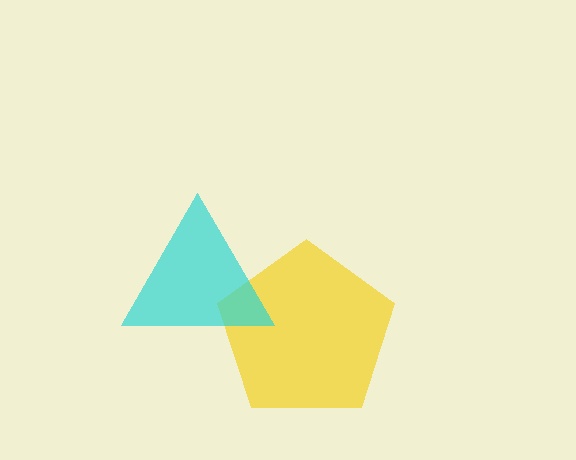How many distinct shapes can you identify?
There are 2 distinct shapes: a yellow pentagon, a cyan triangle.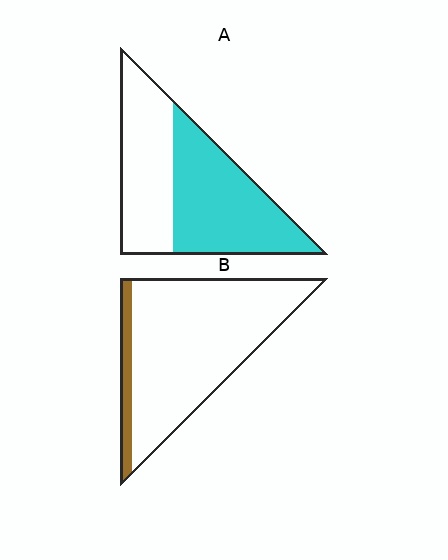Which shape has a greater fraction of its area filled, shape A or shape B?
Shape A.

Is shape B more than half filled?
No.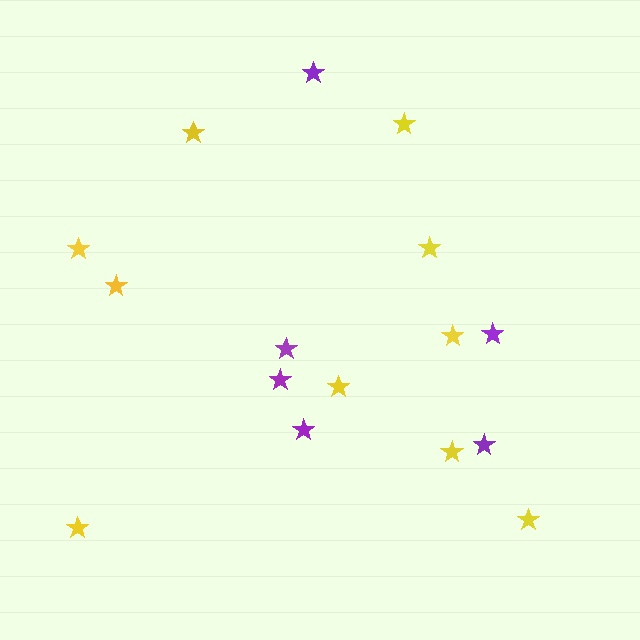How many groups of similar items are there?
There are 2 groups: one group of yellow stars (10) and one group of purple stars (6).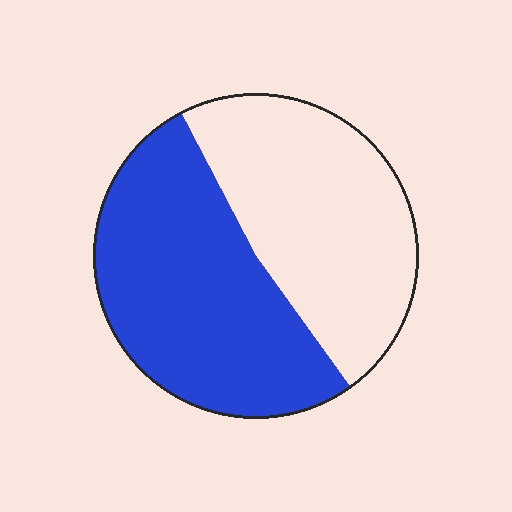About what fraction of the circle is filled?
About one half (1/2).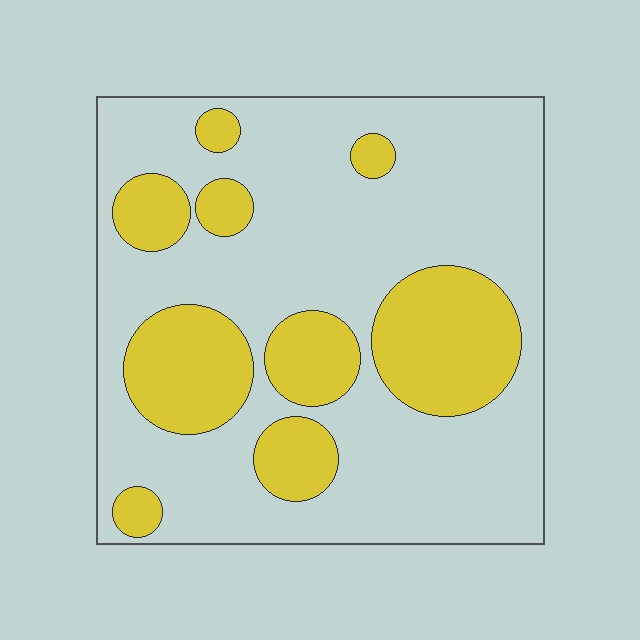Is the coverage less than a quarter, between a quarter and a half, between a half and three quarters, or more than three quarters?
Between a quarter and a half.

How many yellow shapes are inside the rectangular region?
9.